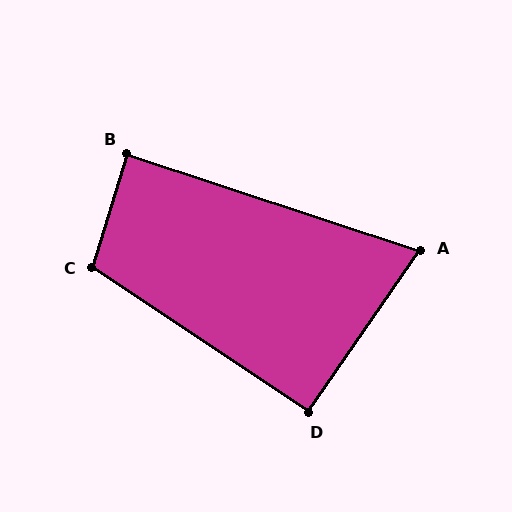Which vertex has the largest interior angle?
C, at approximately 107 degrees.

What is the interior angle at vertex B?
Approximately 89 degrees (approximately right).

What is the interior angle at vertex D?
Approximately 91 degrees (approximately right).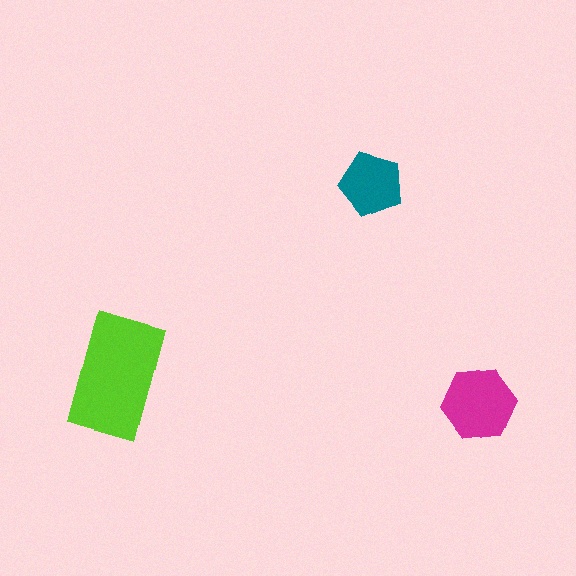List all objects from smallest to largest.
The teal pentagon, the magenta hexagon, the lime rectangle.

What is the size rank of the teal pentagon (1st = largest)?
3rd.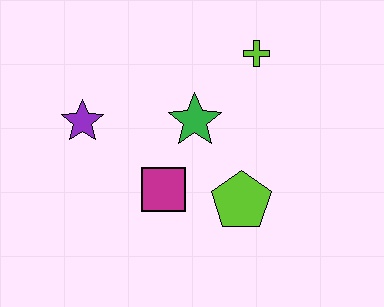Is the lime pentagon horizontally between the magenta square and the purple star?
No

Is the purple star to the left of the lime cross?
Yes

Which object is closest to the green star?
The magenta square is closest to the green star.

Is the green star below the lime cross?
Yes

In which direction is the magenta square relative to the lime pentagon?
The magenta square is to the left of the lime pentagon.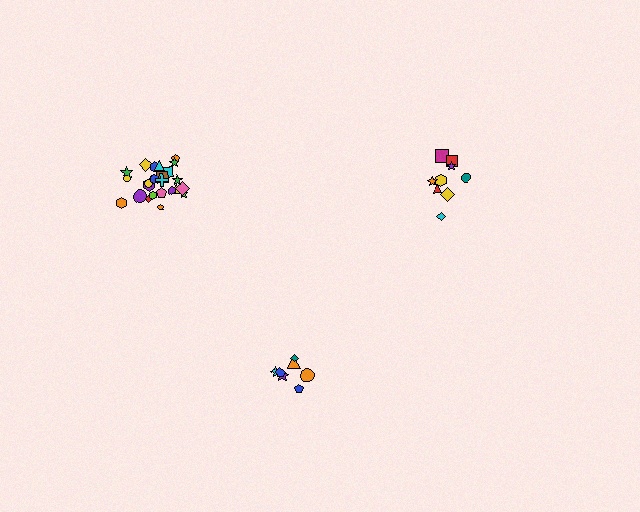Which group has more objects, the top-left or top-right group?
The top-left group.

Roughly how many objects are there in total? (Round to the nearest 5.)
Roughly 40 objects in total.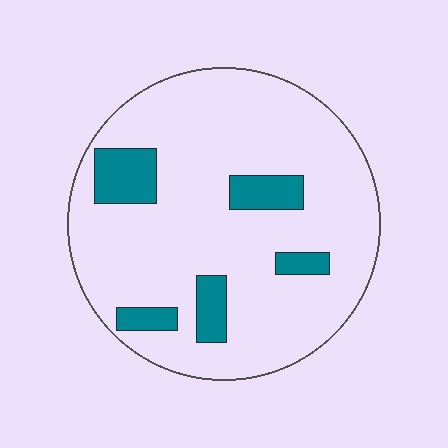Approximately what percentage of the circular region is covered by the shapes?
Approximately 15%.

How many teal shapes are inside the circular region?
5.